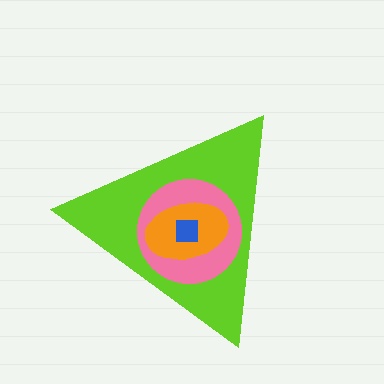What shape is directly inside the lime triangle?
The pink circle.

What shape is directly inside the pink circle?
The orange ellipse.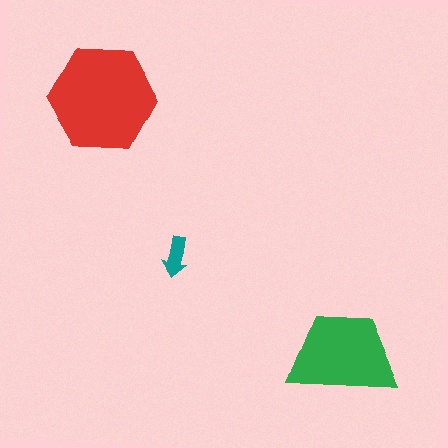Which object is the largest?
The red hexagon.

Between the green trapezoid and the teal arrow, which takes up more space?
The green trapezoid.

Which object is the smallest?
The teal arrow.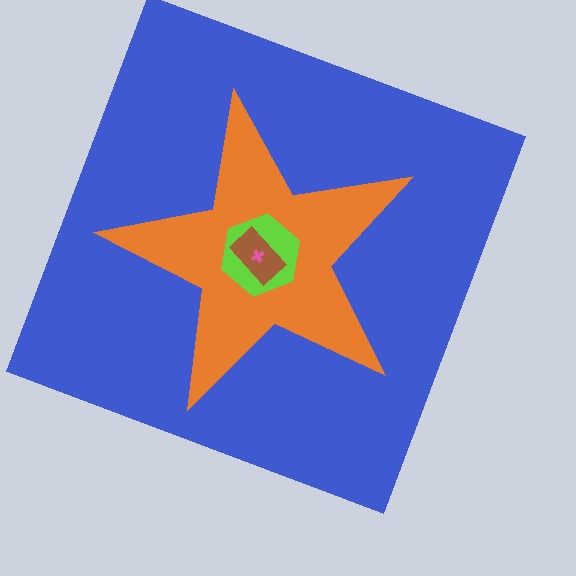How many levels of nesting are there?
5.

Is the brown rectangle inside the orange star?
Yes.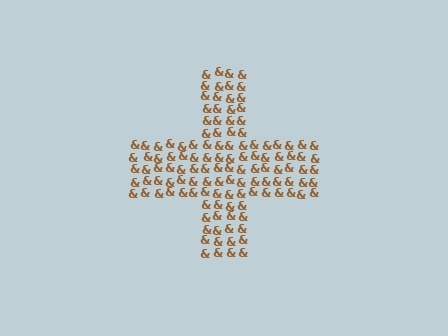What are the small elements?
The small elements are ampersands.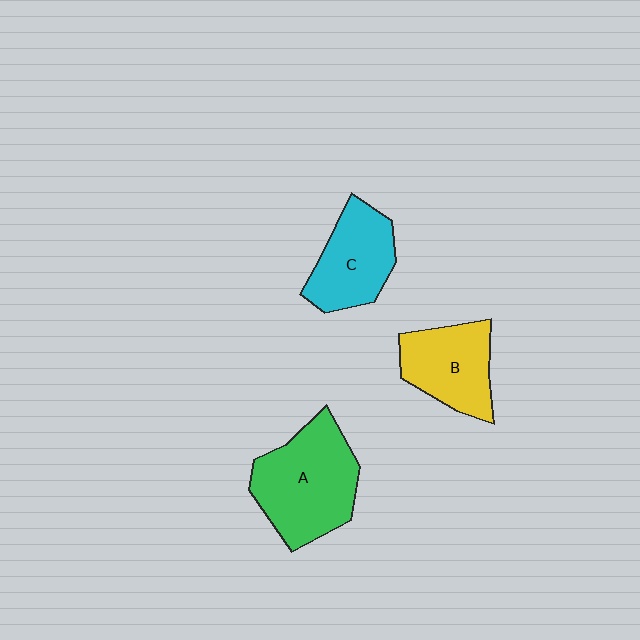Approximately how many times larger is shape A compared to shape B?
Approximately 1.4 times.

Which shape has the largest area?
Shape A (green).